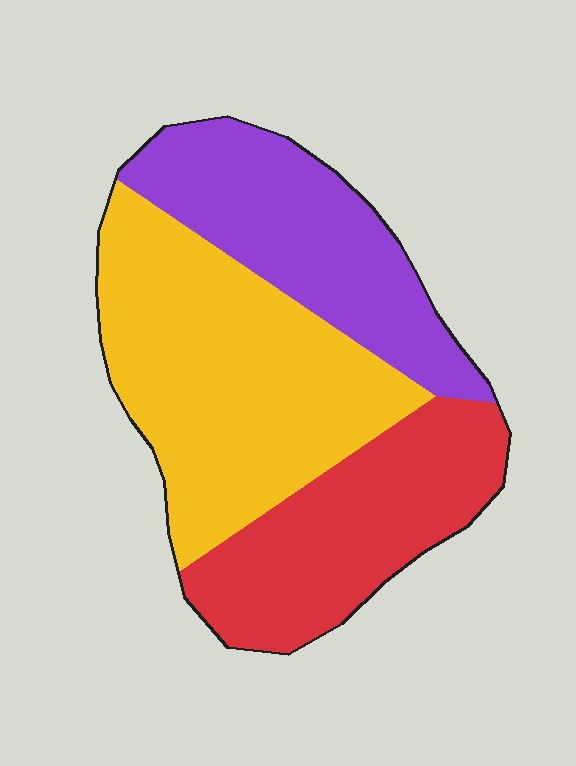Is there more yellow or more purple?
Yellow.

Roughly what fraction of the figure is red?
Red covers 29% of the figure.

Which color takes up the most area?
Yellow, at roughly 45%.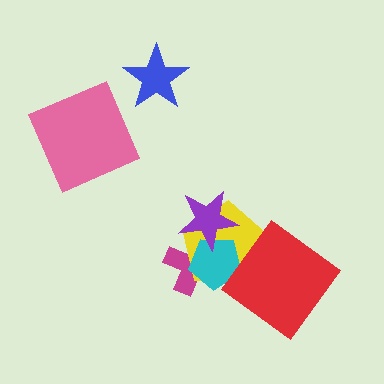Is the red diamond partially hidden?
No, no other shape covers it.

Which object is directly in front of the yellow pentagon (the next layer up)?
The cyan pentagon is directly in front of the yellow pentagon.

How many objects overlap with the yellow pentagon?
4 objects overlap with the yellow pentagon.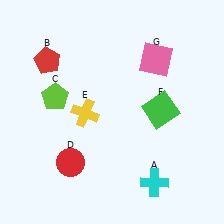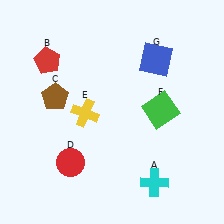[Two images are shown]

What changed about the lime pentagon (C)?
In Image 1, C is lime. In Image 2, it changed to brown.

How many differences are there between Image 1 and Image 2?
There are 2 differences between the two images.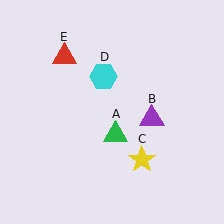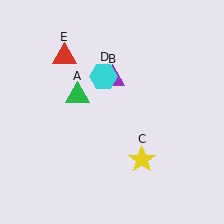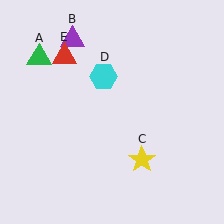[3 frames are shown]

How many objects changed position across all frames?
2 objects changed position: green triangle (object A), purple triangle (object B).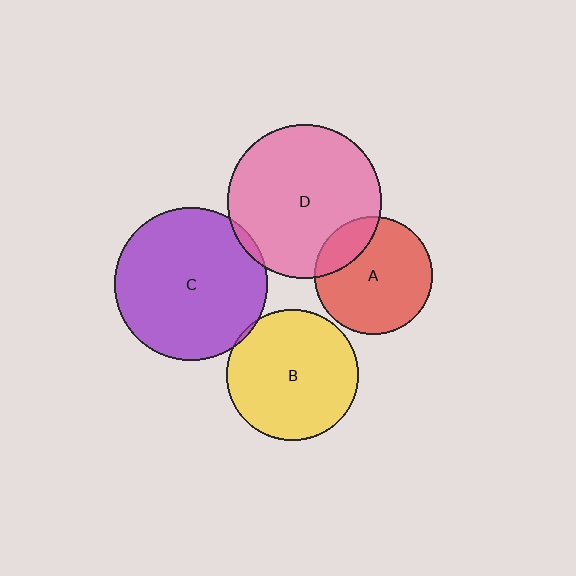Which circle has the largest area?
Circle D (pink).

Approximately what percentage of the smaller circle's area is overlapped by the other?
Approximately 5%.